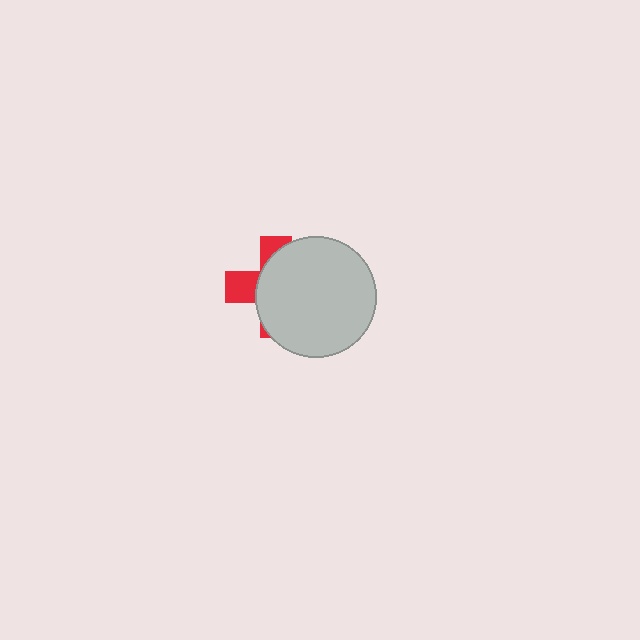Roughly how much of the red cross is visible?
A small part of it is visible (roughly 30%).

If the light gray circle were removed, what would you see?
You would see the complete red cross.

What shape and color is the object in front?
The object in front is a light gray circle.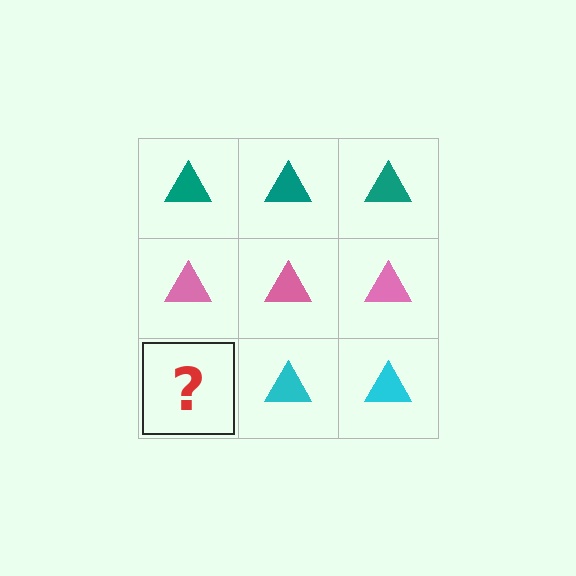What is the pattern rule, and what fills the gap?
The rule is that each row has a consistent color. The gap should be filled with a cyan triangle.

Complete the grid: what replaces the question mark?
The question mark should be replaced with a cyan triangle.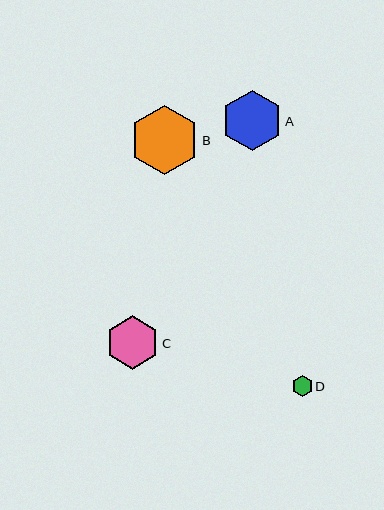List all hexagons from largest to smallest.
From largest to smallest: B, A, C, D.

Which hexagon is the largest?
Hexagon B is the largest with a size of approximately 69 pixels.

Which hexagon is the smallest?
Hexagon D is the smallest with a size of approximately 20 pixels.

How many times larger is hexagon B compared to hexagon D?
Hexagon B is approximately 3.4 times the size of hexagon D.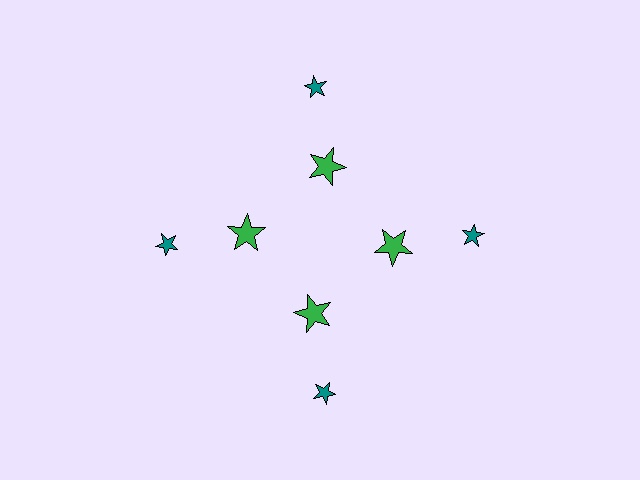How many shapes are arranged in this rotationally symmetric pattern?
There are 8 shapes, arranged in 4 groups of 2.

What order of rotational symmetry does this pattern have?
This pattern has 4-fold rotational symmetry.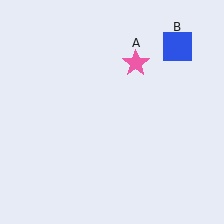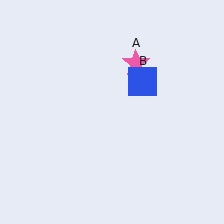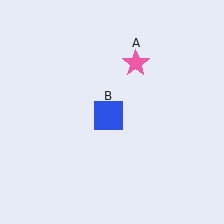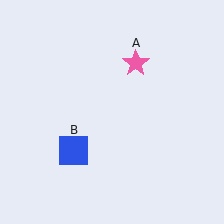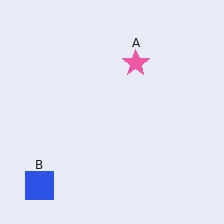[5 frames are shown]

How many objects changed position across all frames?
1 object changed position: blue square (object B).